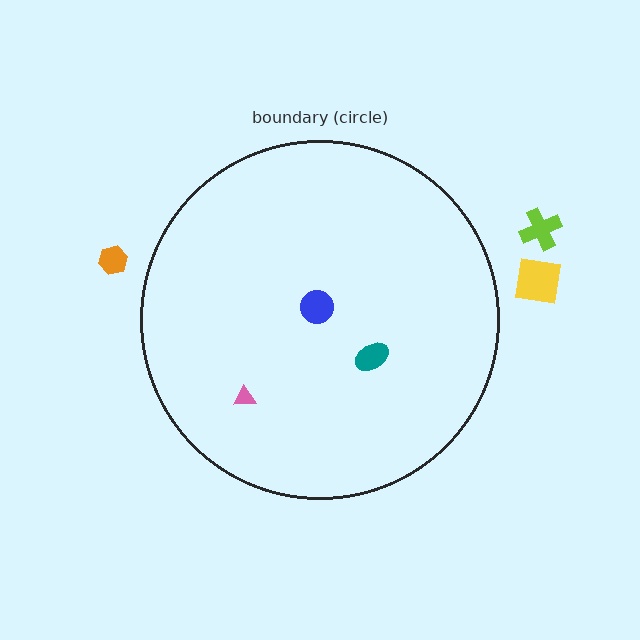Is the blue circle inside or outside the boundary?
Inside.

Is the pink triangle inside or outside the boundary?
Inside.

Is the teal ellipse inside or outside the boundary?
Inside.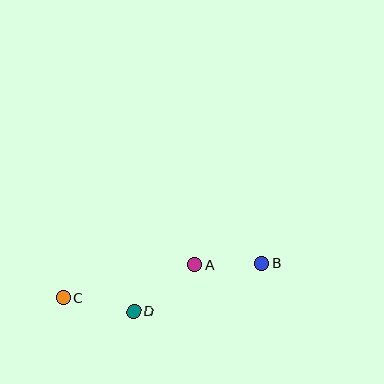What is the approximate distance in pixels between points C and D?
The distance between C and D is approximately 72 pixels.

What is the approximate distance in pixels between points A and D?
The distance between A and D is approximately 77 pixels.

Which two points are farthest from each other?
Points B and C are farthest from each other.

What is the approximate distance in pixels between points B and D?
The distance between B and D is approximately 137 pixels.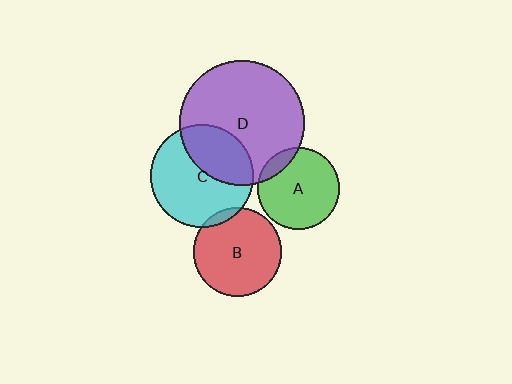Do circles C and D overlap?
Yes.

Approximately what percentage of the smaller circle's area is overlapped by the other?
Approximately 35%.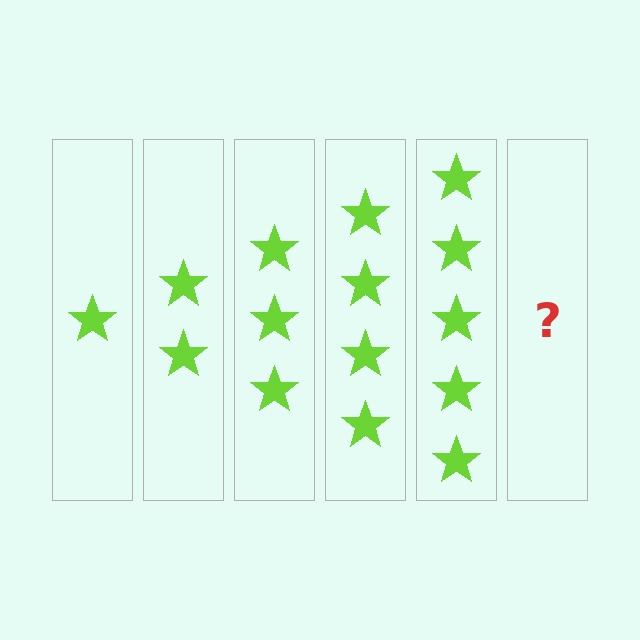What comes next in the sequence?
The next element should be 6 stars.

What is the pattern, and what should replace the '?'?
The pattern is that each step adds one more star. The '?' should be 6 stars.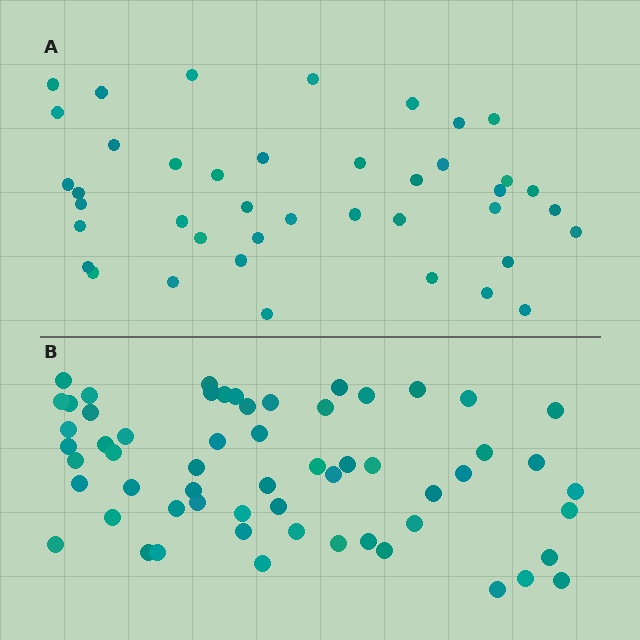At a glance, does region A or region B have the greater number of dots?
Region B (the bottom region) has more dots.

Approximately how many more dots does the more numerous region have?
Region B has approximately 20 more dots than region A.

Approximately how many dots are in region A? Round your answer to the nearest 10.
About 40 dots. (The exact count is 41, which rounds to 40.)